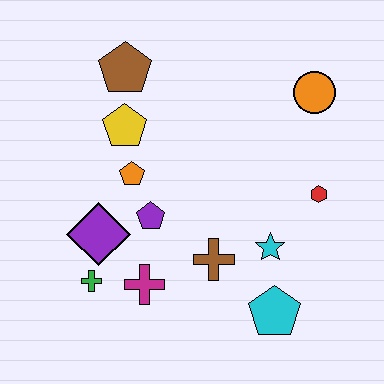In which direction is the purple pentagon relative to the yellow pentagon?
The purple pentagon is below the yellow pentagon.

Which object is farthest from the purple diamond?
The orange circle is farthest from the purple diamond.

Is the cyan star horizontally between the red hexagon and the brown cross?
Yes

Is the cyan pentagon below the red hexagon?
Yes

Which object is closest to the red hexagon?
The cyan star is closest to the red hexagon.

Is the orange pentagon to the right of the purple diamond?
Yes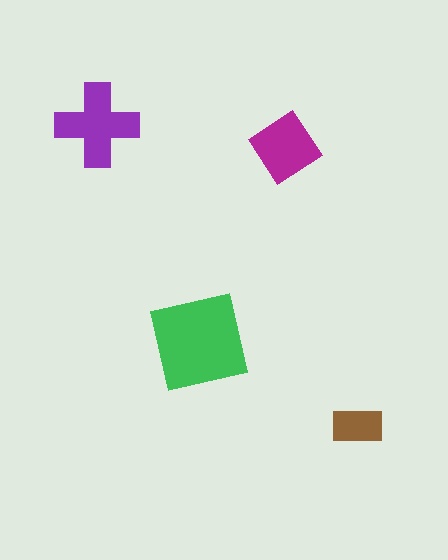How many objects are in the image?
There are 4 objects in the image.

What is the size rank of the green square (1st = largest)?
1st.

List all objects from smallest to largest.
The brown rectangle, the magenta diamond, the purple cross, the green square.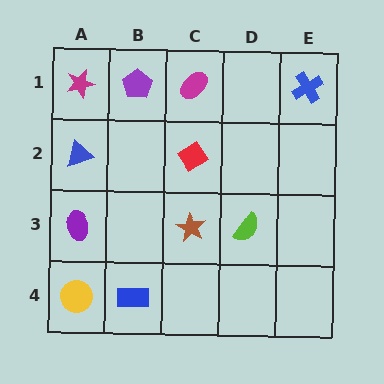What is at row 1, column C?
A magenta ellipse.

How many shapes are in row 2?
2 shapes.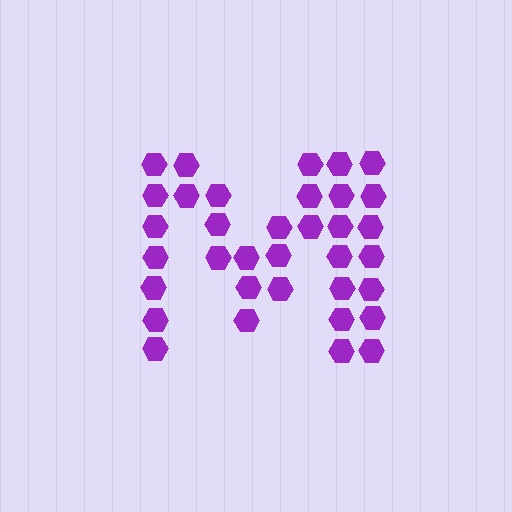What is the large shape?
The large shape is the letter M.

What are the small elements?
The small elements are hexagons.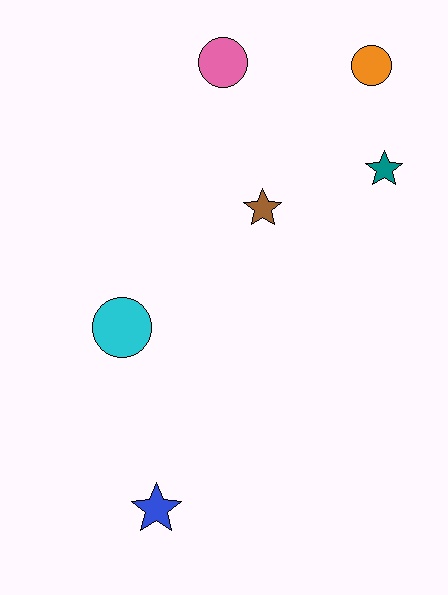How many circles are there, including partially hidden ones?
There are 3 circles.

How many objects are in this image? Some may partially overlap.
There are 6 objects.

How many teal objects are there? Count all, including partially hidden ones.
There is 1 teal object.